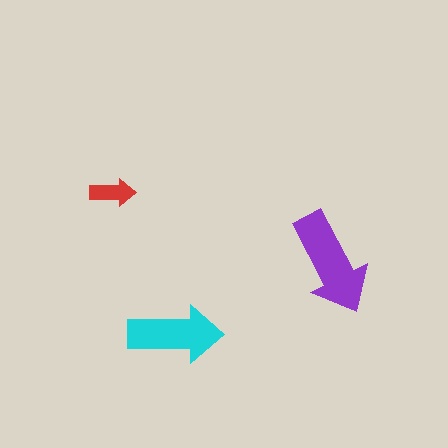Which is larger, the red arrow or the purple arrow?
The purple one.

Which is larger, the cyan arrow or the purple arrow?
The purple one.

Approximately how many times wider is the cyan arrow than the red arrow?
About 2 times wider.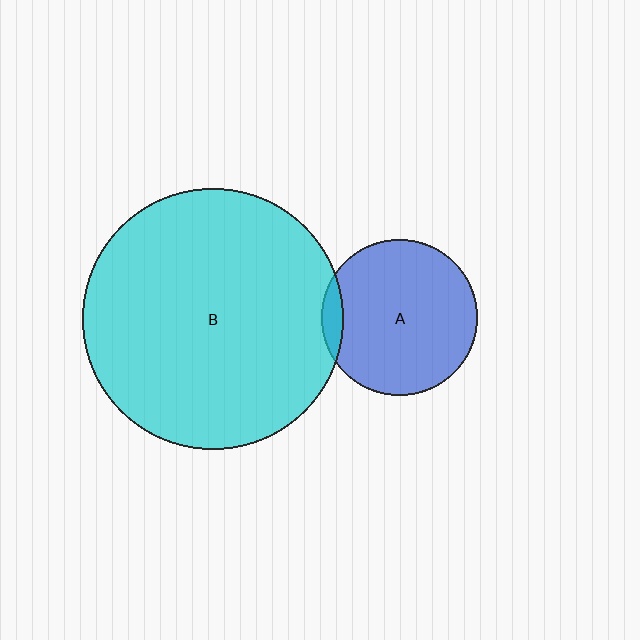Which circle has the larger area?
Circle B (cyan).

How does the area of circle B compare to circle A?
Approximately 2.8 times.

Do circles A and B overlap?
Yes.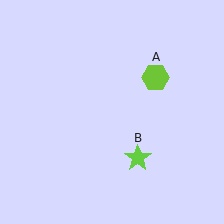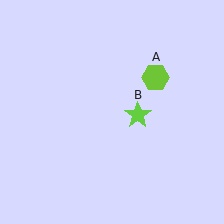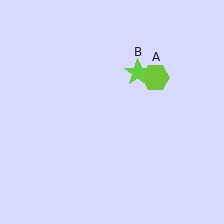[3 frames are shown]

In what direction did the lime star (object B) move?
The lime star (object B) moved up.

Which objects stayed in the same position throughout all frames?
Lime hexagon (object A) remained stationary.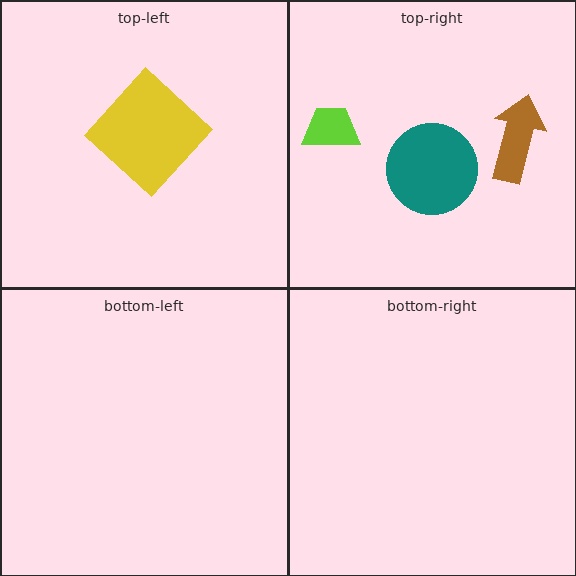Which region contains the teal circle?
The top-right region.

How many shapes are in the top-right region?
3.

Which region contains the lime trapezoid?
The top-right region.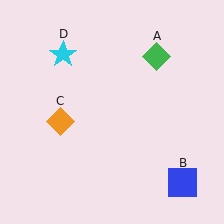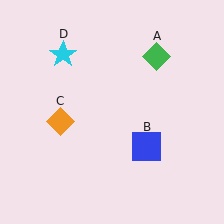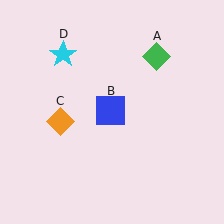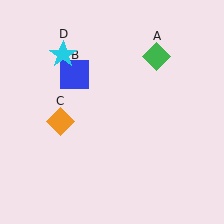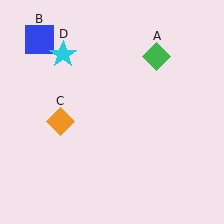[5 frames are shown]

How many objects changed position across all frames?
1 object changed position: blue square (object B).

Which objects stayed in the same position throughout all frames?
Green diamond (object A) and orange diamond (object C) and cyan star (object D) remained stationary.